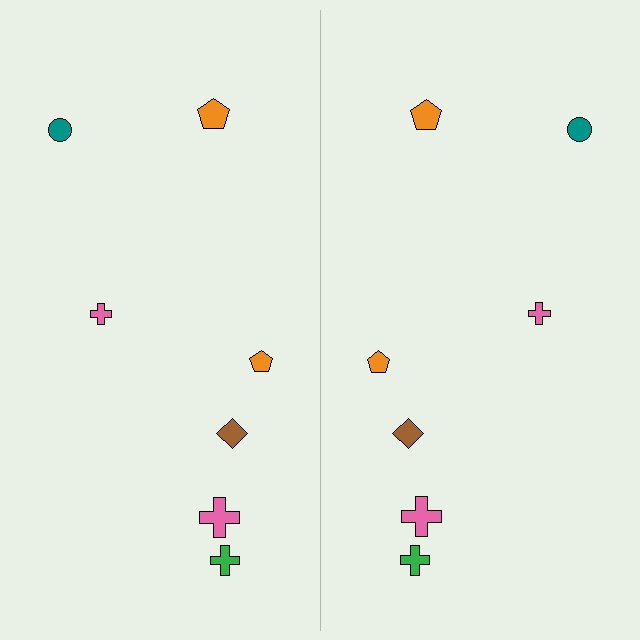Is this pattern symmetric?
Yes, this pattern has bilateral (reflection) symmetry.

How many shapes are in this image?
There are 14 shapes in this image.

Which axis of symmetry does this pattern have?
The pattern has a vertical axis of symmetry running through the center of the image.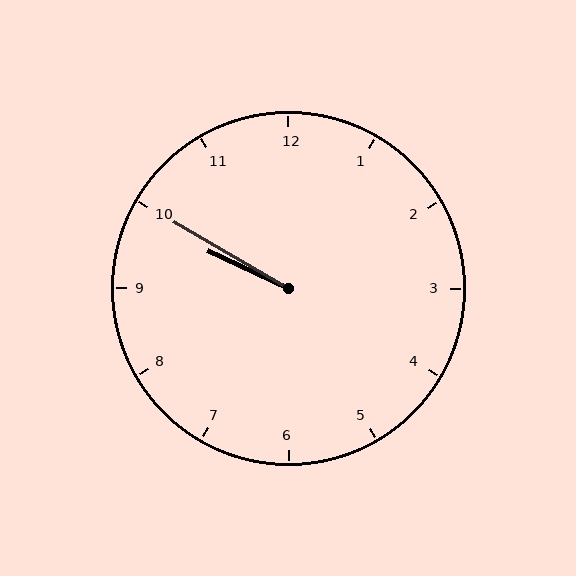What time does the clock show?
9:50.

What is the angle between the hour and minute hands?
Approximately 5 degrees.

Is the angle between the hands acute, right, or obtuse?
It is acute.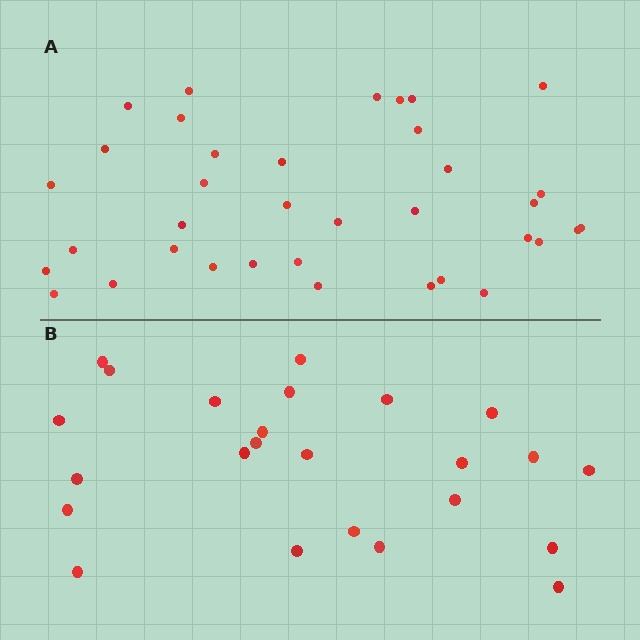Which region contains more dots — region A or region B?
Region A (the top region) has more dots.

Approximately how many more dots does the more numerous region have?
Region A has roughly 12 or so more dots than region B.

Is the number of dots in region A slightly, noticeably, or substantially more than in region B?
Region A has substantially more. The ratio is roughly 1.5 to 1.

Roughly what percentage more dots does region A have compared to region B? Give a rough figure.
About 50% more.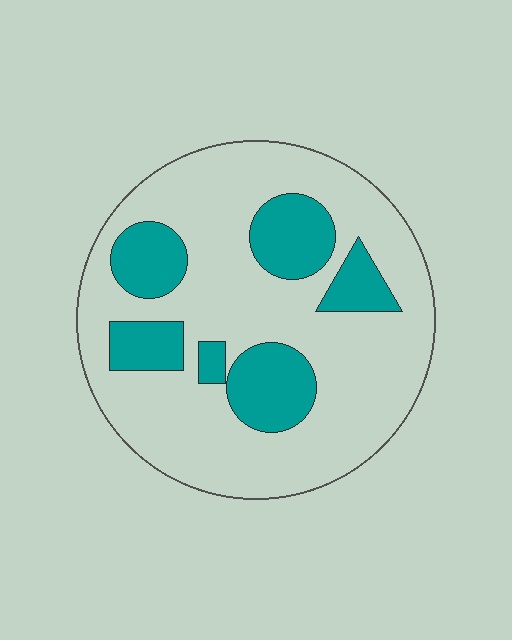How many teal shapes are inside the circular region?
6.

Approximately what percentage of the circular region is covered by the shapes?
Approximately 25%.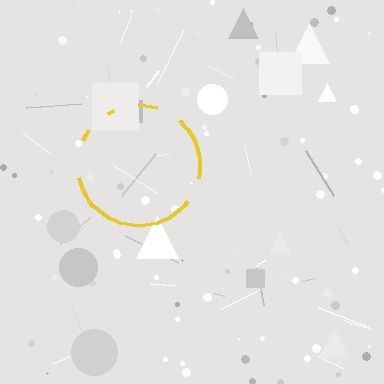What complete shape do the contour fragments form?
The contour fragments form a circle.